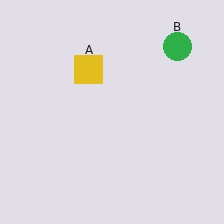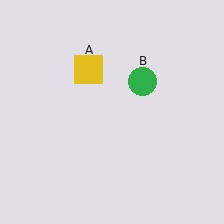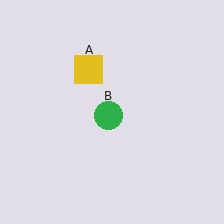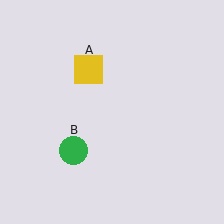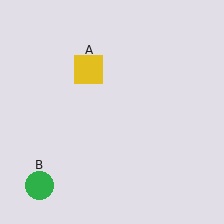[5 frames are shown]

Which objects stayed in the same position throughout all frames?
Yellow square (object A) remained stationary.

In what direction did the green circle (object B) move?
The green circle (object B) moved down and to the left.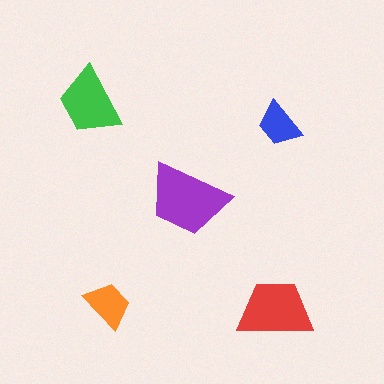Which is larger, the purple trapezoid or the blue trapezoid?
The purple one.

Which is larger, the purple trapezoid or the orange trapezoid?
The purple one.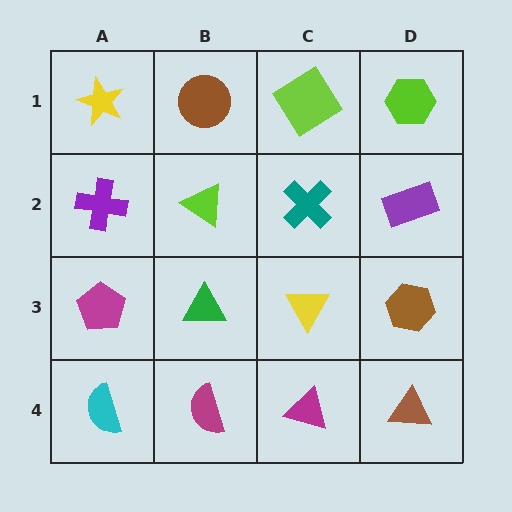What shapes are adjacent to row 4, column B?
A green triangle (row 3, column B), a cyan semicircle (row 4, column A), a magenta triangle (row 4, column C).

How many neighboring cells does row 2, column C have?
4.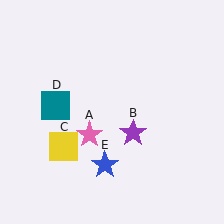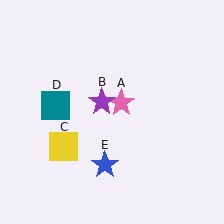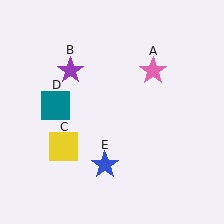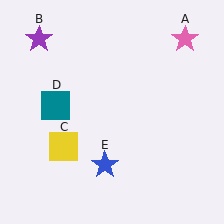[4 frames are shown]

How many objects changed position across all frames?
2 objects changed position: pink star (object A), purple star (object B).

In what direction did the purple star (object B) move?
The purple star (object B) moved up and to the left.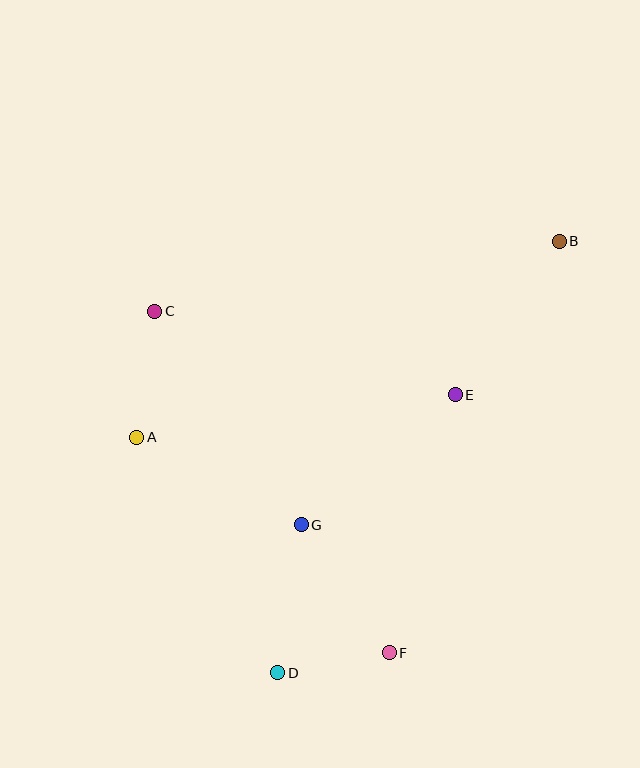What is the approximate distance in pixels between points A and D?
The distance between A and D is approximately 274 pixels.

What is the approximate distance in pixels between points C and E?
The distance between C and E is approximately 312 pixels.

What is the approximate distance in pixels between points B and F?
The distance between B and F is approximately 445 pixels.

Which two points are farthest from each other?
Points B and D are farthest from each other.